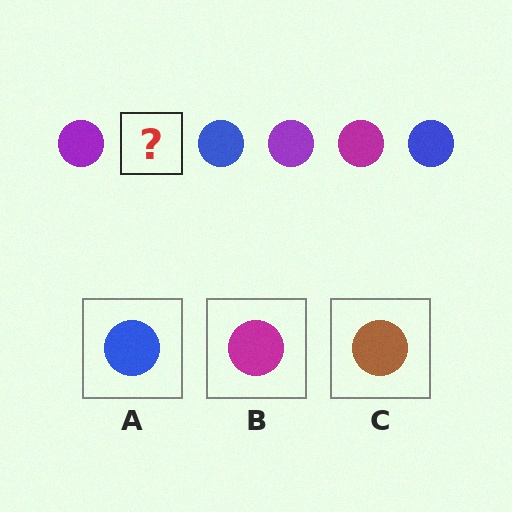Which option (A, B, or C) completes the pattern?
B.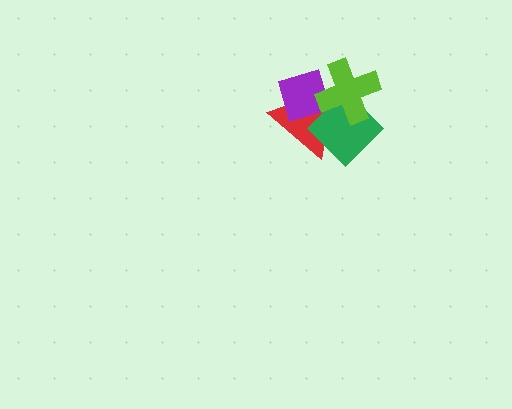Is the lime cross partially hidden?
No, no other shape covers it.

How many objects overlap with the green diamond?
3 objects overlap with the green diamond.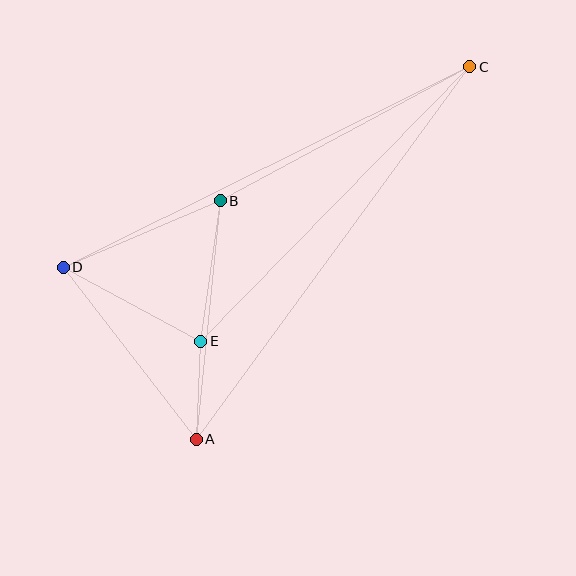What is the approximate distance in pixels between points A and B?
The distance between A and B is approximately 240 pixels.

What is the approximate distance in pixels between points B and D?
The distance between B and D is approximately 170 pixels.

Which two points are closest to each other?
Points A and E are closest to each other.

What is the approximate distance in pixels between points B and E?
The distance between B and E is approximately 142 pixels.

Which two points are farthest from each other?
Points A and C are farthest from each other.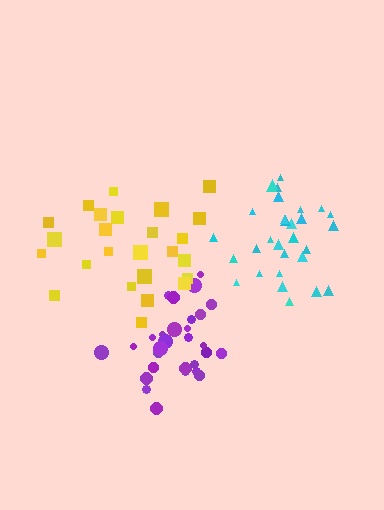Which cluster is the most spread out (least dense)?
Yellow.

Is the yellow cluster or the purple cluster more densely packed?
Purple.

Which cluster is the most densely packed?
Cyan.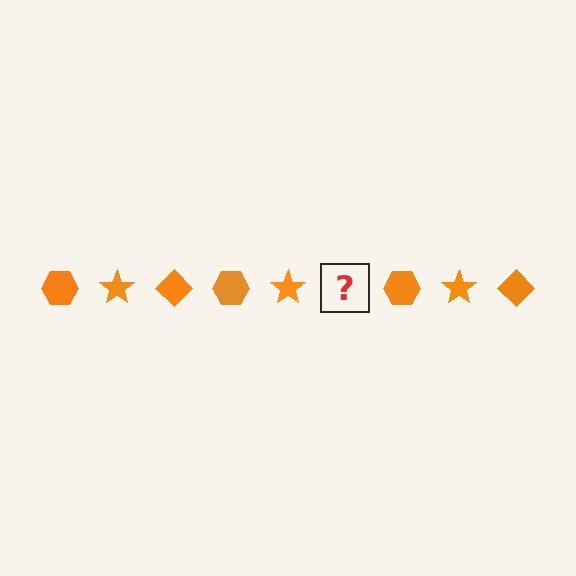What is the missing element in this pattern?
The missing element is an orange diamond.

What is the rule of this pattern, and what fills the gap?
The rule is that the pattern cycles through hexagon, star, diamond shapes in orange. The gap should be filled with an orange diamond.